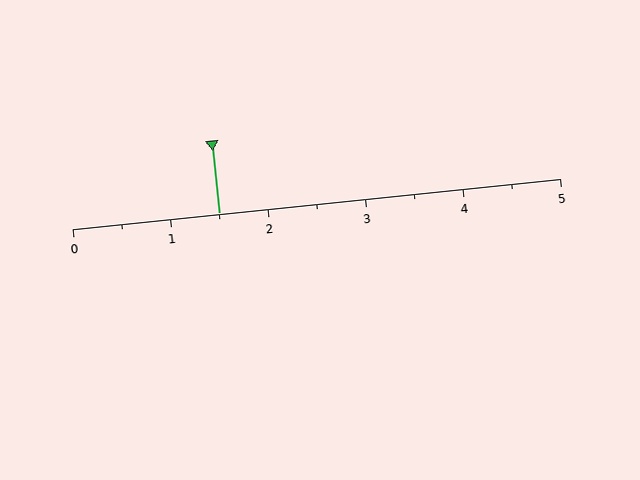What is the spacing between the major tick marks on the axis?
The major ticks are spaced 1 apart.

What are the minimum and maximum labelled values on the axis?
The axis runs from 0 to 5.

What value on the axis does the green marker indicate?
The marker indicates approximately 1.5.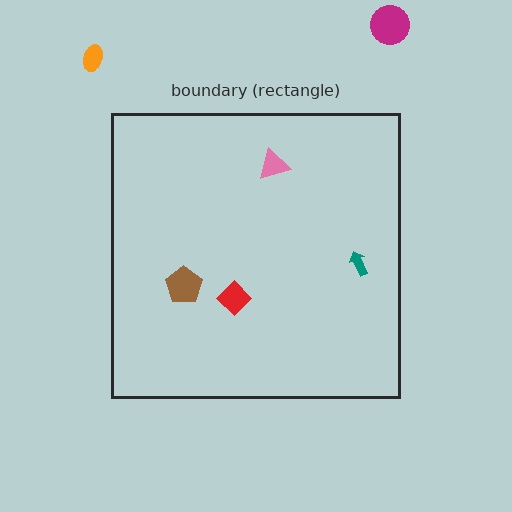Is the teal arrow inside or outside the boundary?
Inside.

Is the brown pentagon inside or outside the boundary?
Inside.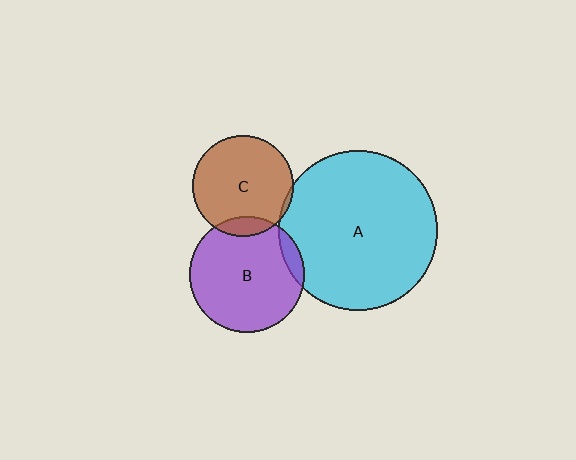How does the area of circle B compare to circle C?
Approximately 1.3 times.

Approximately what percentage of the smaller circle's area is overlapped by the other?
Approximately 5%.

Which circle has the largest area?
Circle A (cyan).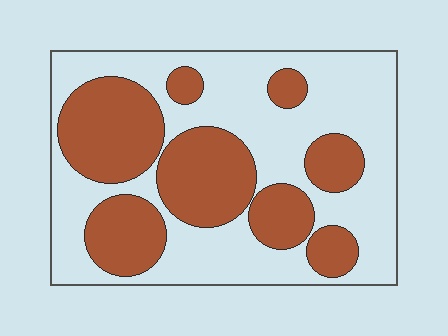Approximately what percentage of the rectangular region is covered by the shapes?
Approximately 40%.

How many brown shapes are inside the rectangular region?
8.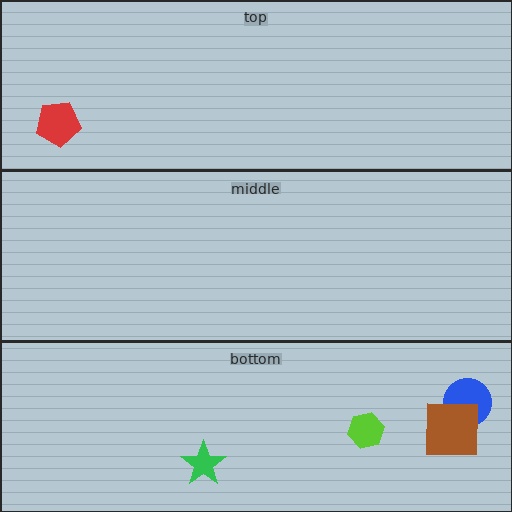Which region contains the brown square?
The bottom region.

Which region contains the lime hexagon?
The bottom region.